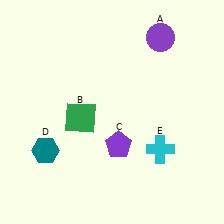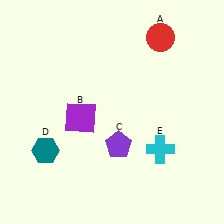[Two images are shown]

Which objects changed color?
A changed from purple to red. B changed from green to purple.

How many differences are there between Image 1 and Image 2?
There are 2 differences between the two images.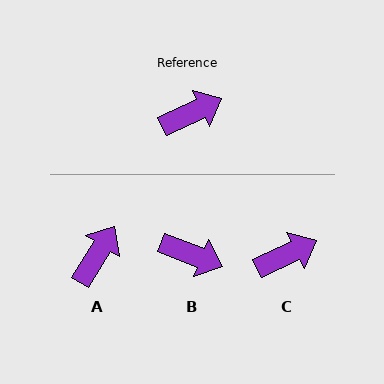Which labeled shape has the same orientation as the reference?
C.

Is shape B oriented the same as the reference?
No, it is off by about 48 degrees.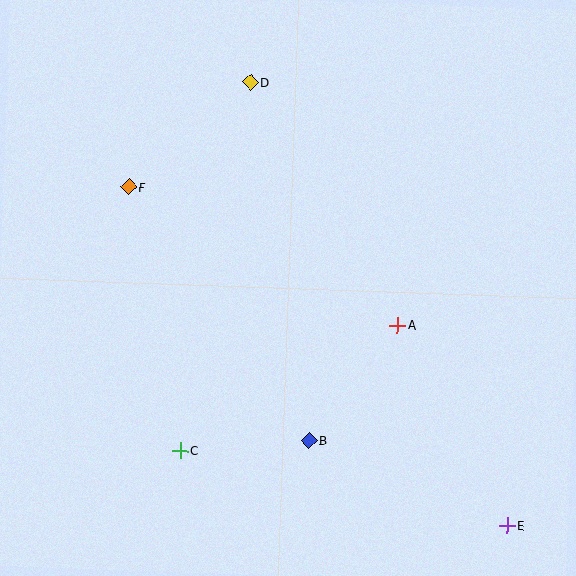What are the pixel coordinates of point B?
Point B is at (309, 441).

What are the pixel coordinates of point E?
Point E is at (507, 526).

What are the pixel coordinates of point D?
Point D is at (251, 82).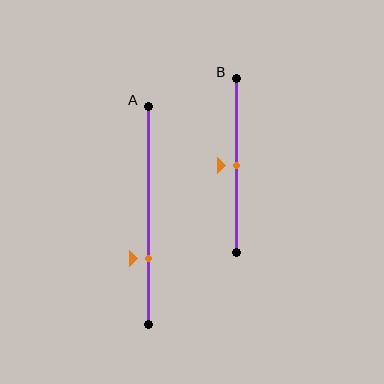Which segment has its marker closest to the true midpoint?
Segment B has its marker closest to the true midpoint.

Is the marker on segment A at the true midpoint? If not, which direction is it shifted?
No, the marker on segment A is shifted downward by about 20% of the segment length.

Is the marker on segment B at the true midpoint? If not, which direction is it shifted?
Yes, the marker on segment B is at the true midpoint.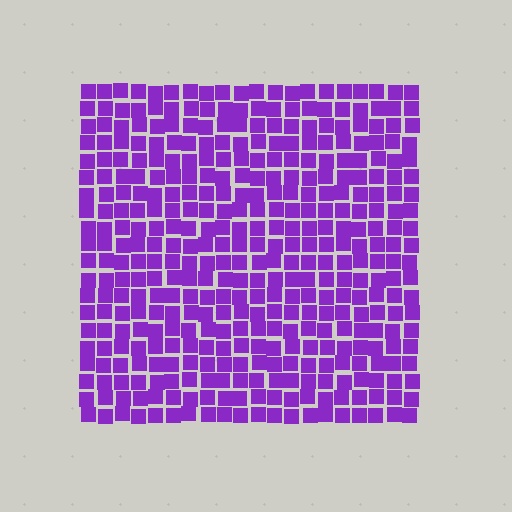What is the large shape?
The large shape is a square.